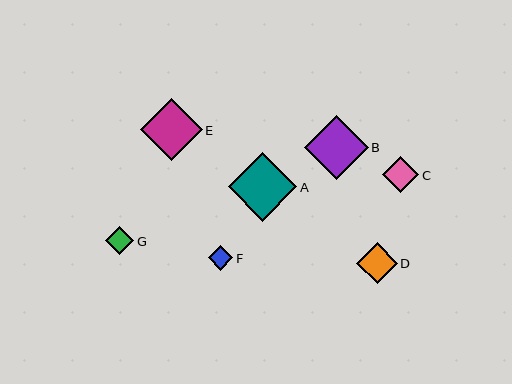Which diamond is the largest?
Diamond A is the largest with a size of approximately 69 pixels.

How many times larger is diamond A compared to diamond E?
Diamond A is approximately 1.1 times the size of diamond E.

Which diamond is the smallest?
Diamond F is the smallest with a size of approximately 25 pixels.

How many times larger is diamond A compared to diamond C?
Diamond A is approximately 1.9 times the size of diamond C.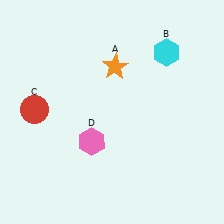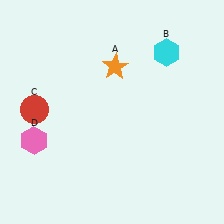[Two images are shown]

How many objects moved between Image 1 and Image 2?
1 object moved between the two images.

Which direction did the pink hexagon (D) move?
The pink hexagon (D) moved left.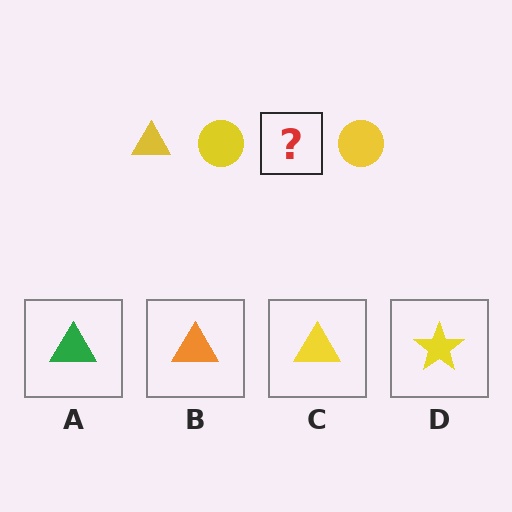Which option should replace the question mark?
Option C.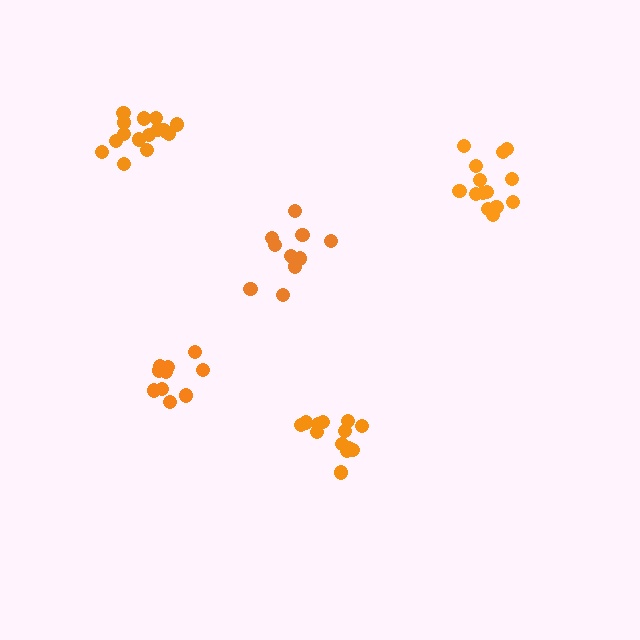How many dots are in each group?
Group 1: 11 dots, Group 2: 13 dots, Group 3: 10 dots, Group 4: 14 dots, Group 5: 16 dots (64 total).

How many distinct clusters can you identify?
There are 5 distinct clusters.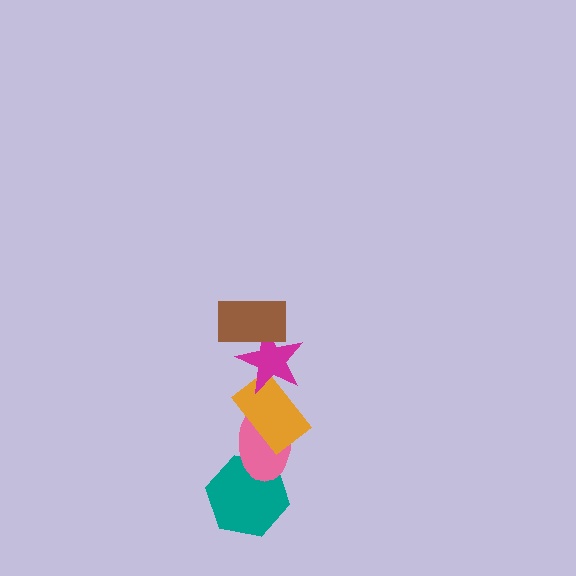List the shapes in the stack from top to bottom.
From top to bottom: the brown rectangle, the magenta star, the orange rectangle, the pink ellipse, the teal hexagon.